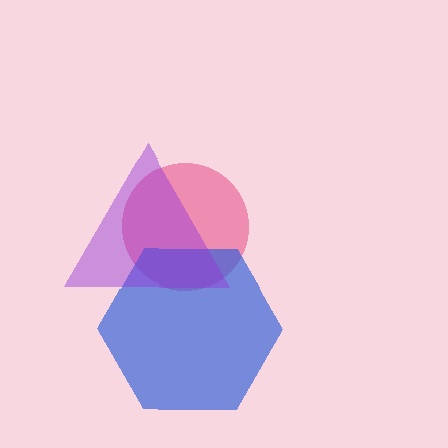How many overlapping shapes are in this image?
There are 3 overlapping shapes in the image.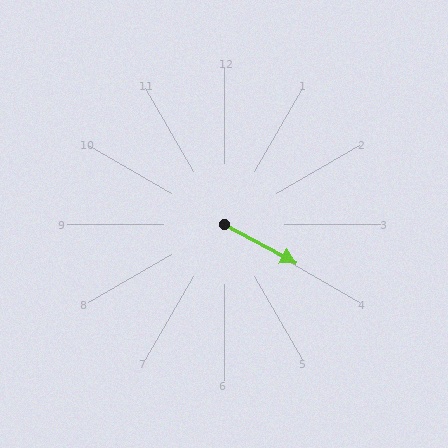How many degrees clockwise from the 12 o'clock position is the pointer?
Approximately 119 degrees.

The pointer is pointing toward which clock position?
Roughly 4 o'clock.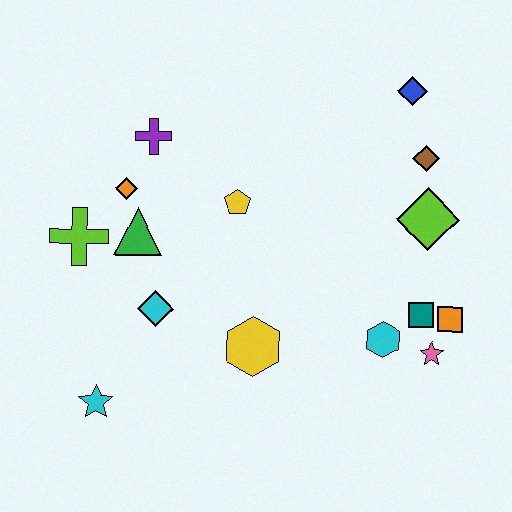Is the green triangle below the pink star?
No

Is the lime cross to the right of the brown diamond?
No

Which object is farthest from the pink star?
The lime cross is farthest from the pink star.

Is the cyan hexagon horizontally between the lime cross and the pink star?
Yes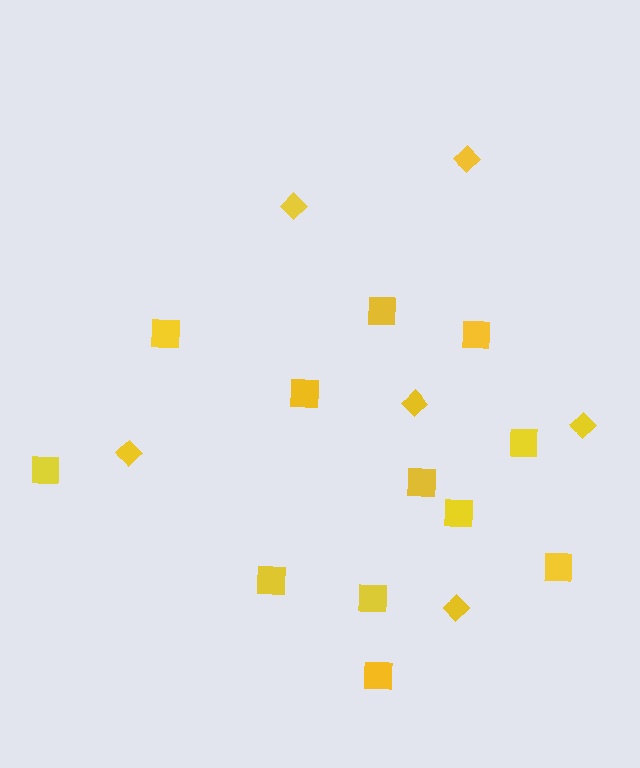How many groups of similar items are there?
There are 2 groups: one group of squares (12) and one group of diamonds (6).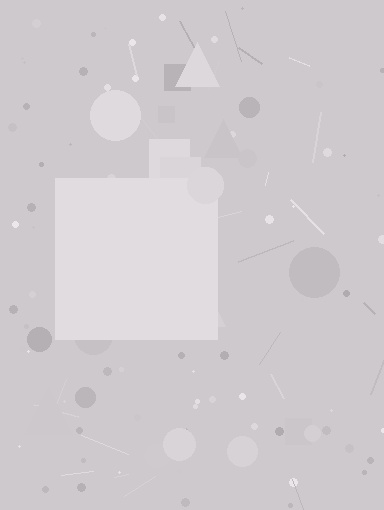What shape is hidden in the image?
A square is hidden in the image.